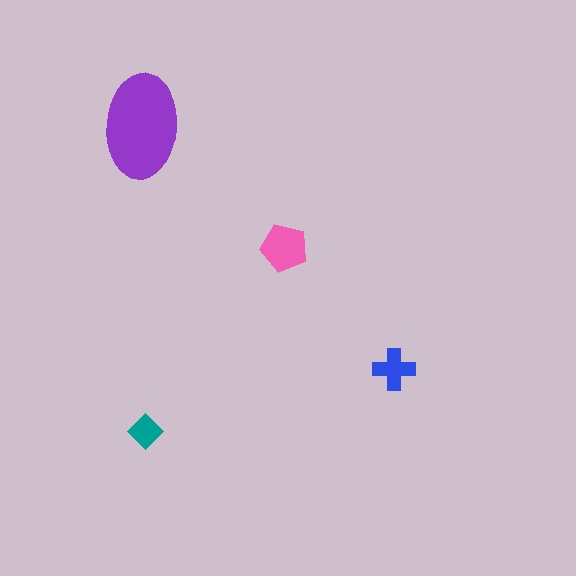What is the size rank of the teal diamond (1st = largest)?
4th.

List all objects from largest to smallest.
The purple ellipse, the pink pentagon, the blue cross, the teal diamond.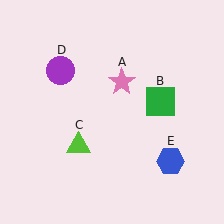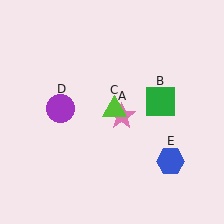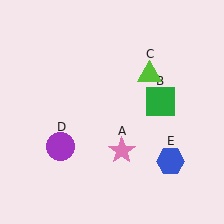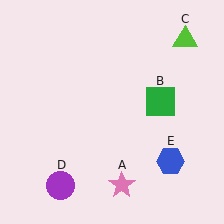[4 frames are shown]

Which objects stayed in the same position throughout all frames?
Green square (object B) and blue hexagon (object E) remained stationary.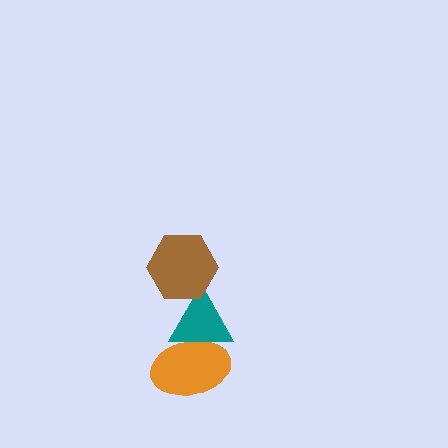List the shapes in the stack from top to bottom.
From top to bottom: the brown hexagon, the teal triangle, the orange ellipse.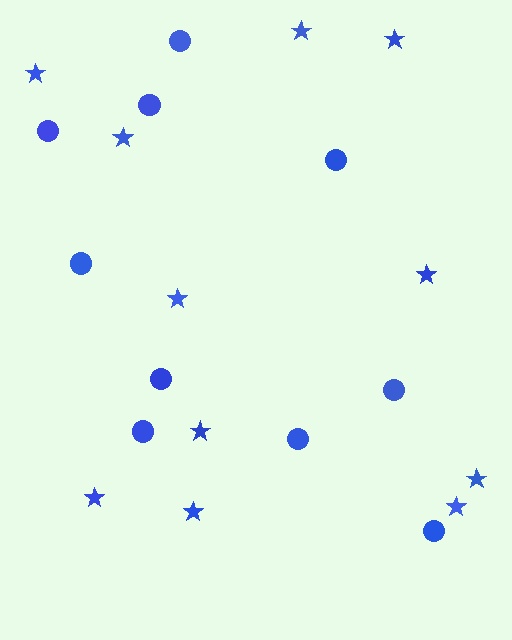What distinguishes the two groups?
There are 2 groups: one group of stars (11) and one group of circles (10).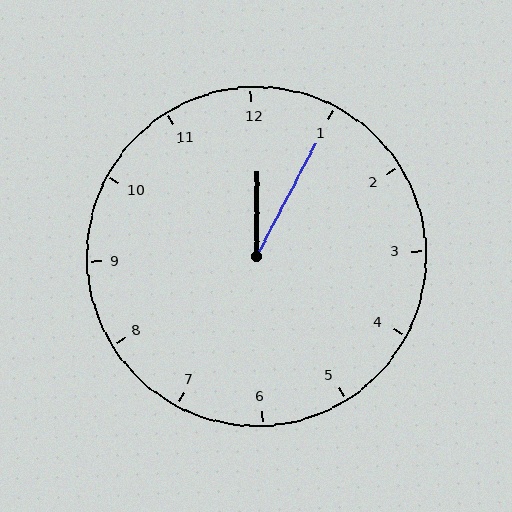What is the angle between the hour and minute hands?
Approximately 28 degrees.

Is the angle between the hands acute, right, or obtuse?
It is acute.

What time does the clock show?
12:05.